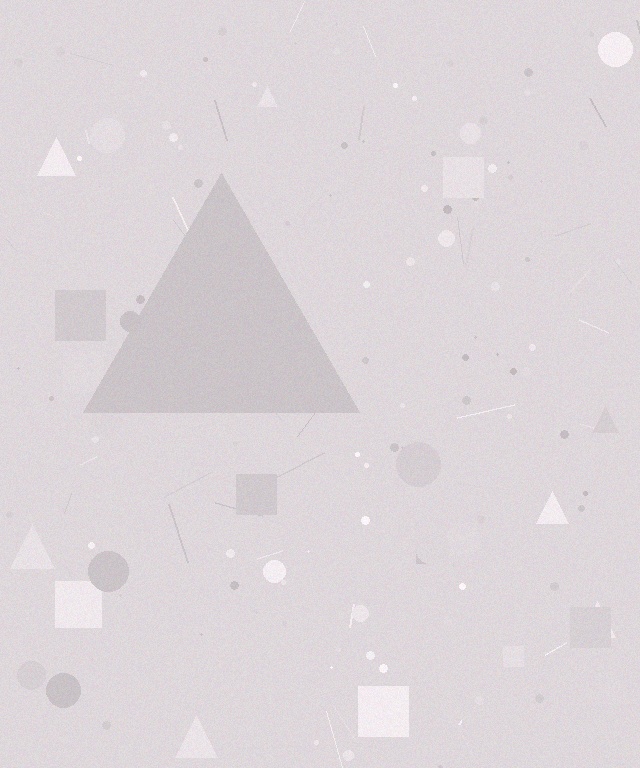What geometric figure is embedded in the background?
A triangle is embedded in the background.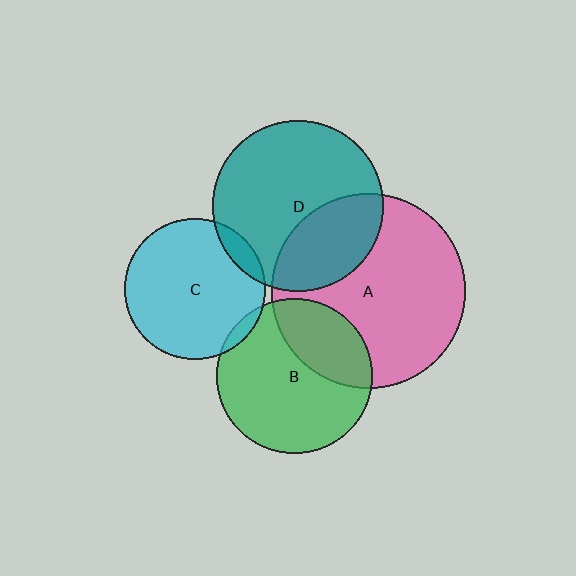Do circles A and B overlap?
Yes.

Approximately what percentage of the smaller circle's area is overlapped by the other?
Approximately 30%.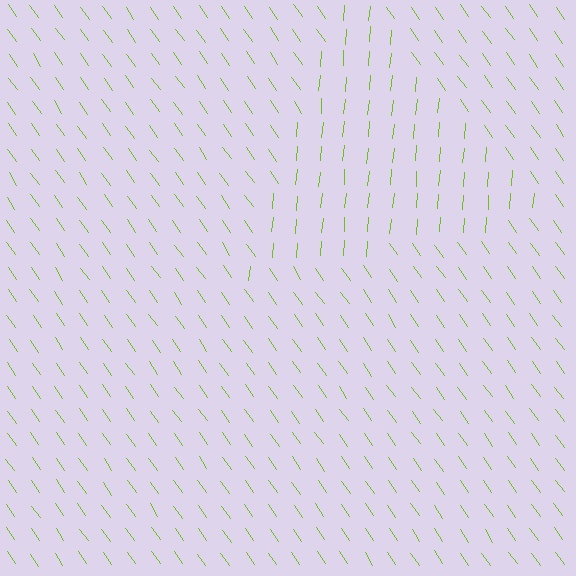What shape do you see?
I see a triangle.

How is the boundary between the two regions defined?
The boundary is defined purely by a change in line orientation (approximately 40 degrees difference). All lines are the same color and thickness.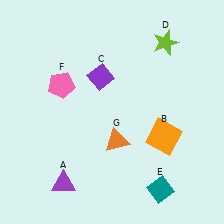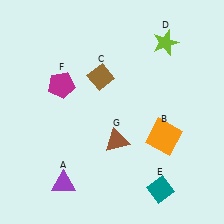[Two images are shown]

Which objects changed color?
C changed from purple to brown. F changed from pink to magenta. G changed from orange to brown.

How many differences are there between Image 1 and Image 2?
There are 3 differences between the two images.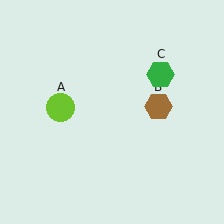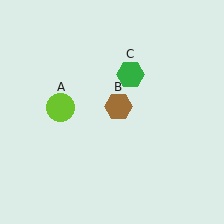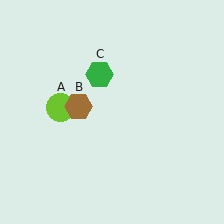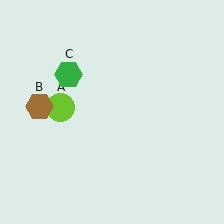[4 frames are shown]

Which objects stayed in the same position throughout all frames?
Lime circle (object A) remained stationary.